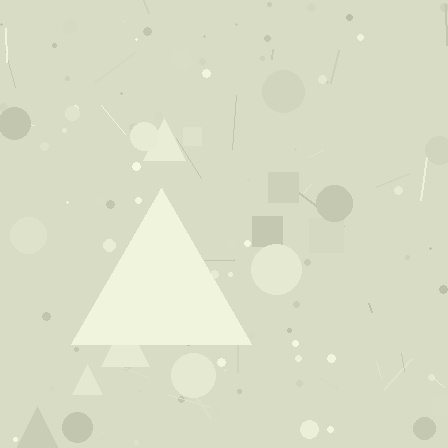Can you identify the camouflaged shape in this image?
The camouflaged shape is a triangle.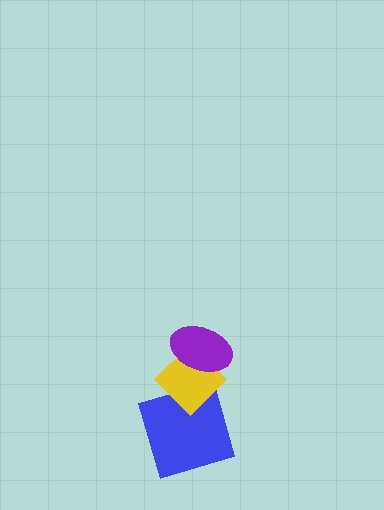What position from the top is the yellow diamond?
The yellow diamond is 2nd from the top.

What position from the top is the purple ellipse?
The purple ellipse is 1st from the top.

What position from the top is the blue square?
The blue square is 3rd from the top.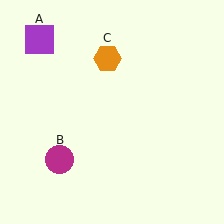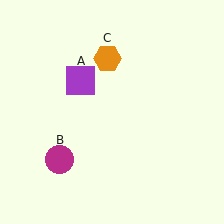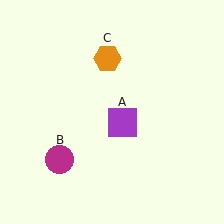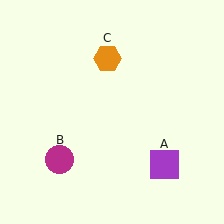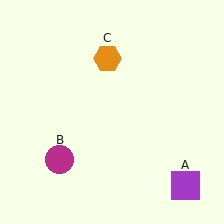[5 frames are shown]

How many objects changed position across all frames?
1 object changed position: purple square (object A).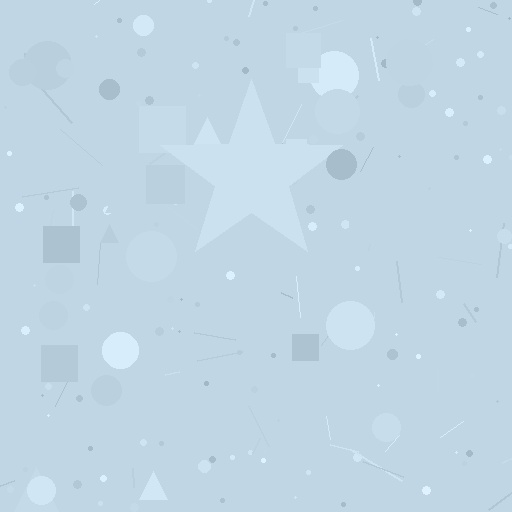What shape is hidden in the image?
A star is hidden in the image.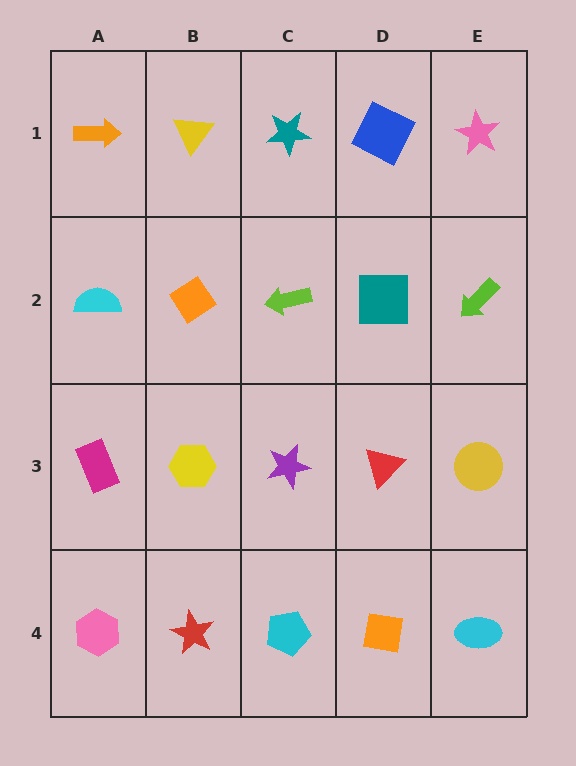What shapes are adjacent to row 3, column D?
A teal square (row 2, column D), an orange square (row 4, column D), a purple star (row 3, column C), a yellow circle (row 3, column E).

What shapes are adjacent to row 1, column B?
An orange diamond (row 2, column B), an orange arrow (row 1, column A), a teal star (row 1, column C).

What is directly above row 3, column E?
A lime arrow.